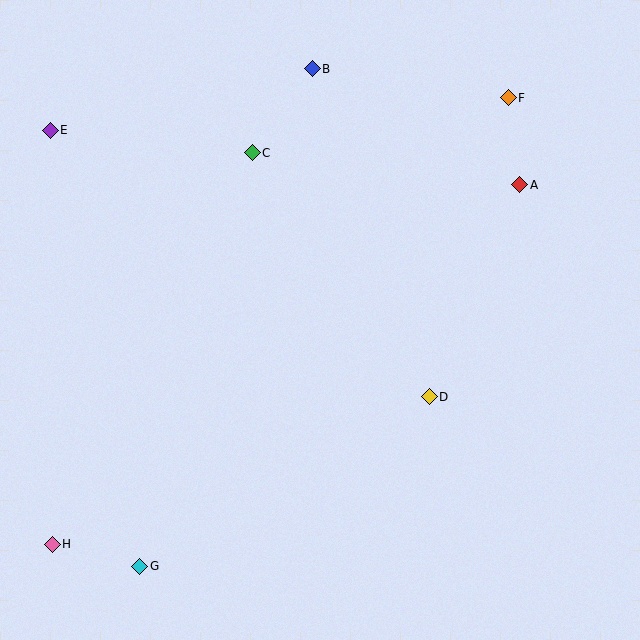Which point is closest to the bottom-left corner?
Point H is closest to the bottom-left corner.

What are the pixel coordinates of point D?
Point D is at (429, 397).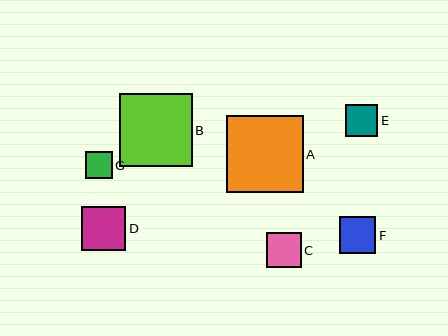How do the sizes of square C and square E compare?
Square C and square E are approximately the same size.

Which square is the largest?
Square A is the largest with a size of approximately 77 pixels.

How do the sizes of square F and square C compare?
Square F and square C are approximately the same size.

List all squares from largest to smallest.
From largest to smallest: A, B, D, F, C, E, G.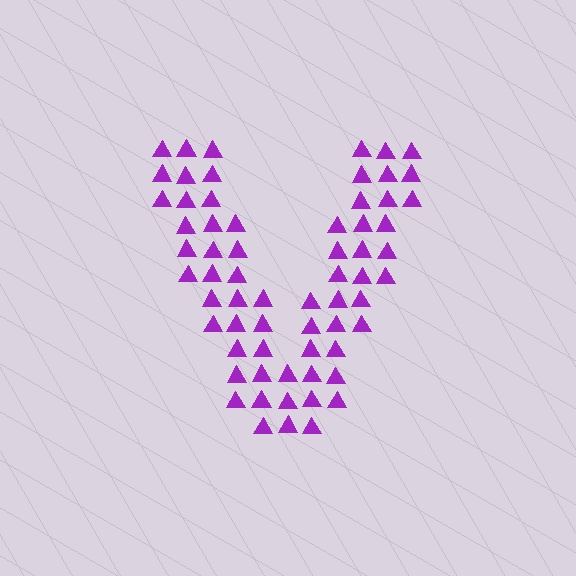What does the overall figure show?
The overall figure shows the letter V.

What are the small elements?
The small elements are triangles.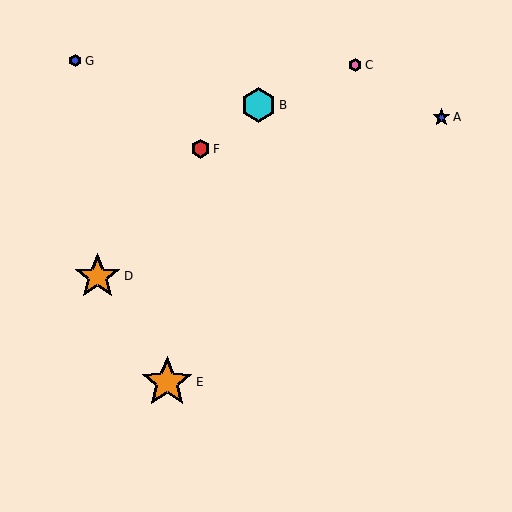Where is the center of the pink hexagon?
The center of the pink hexagon is at (355, 65).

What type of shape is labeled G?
Shape G is a blue hexagon.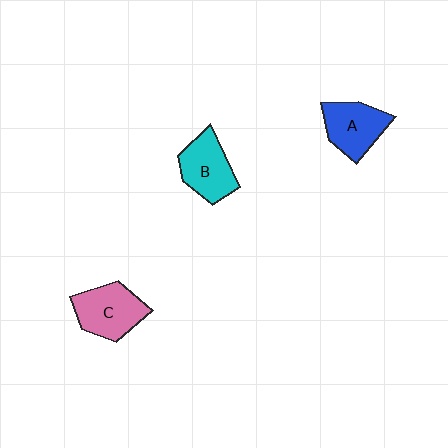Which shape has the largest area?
Shape C (pink).